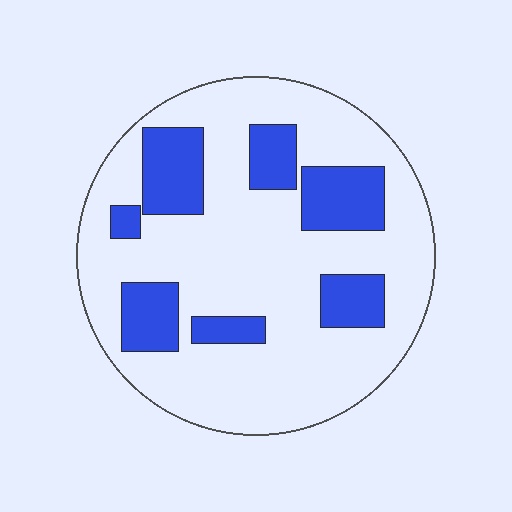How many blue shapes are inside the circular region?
7.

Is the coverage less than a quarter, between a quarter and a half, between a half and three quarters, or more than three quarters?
Less than a quarter.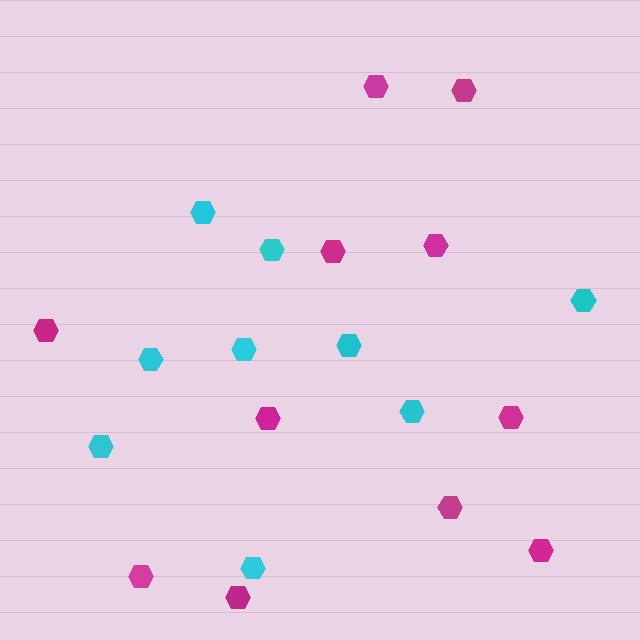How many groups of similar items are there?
There are 2 groups: one group of cyan hexagons (9) and one group of magenta hexagons (11).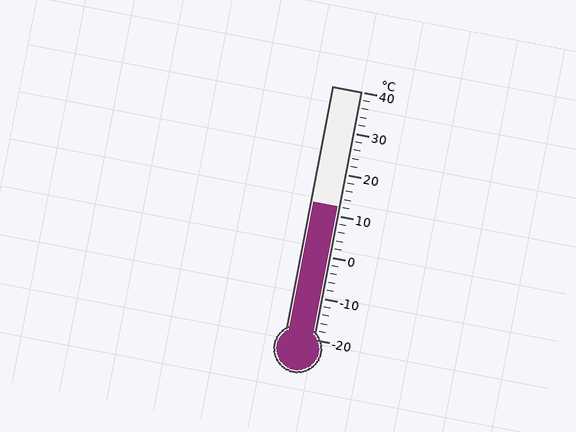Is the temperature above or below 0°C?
The temperature is above 0°C.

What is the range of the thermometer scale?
The thermometer scale ranges from -20°C to 40°C.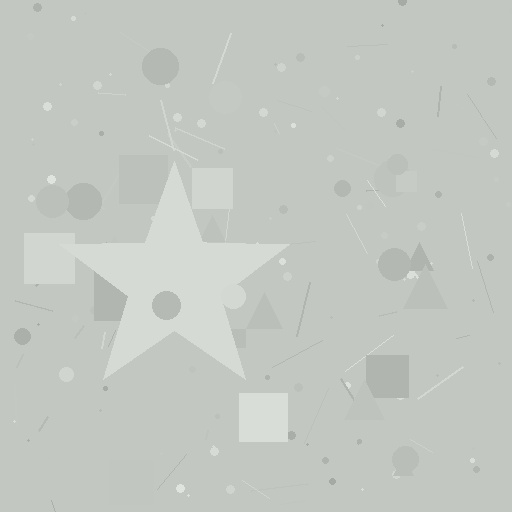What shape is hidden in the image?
A star is hidden in the image.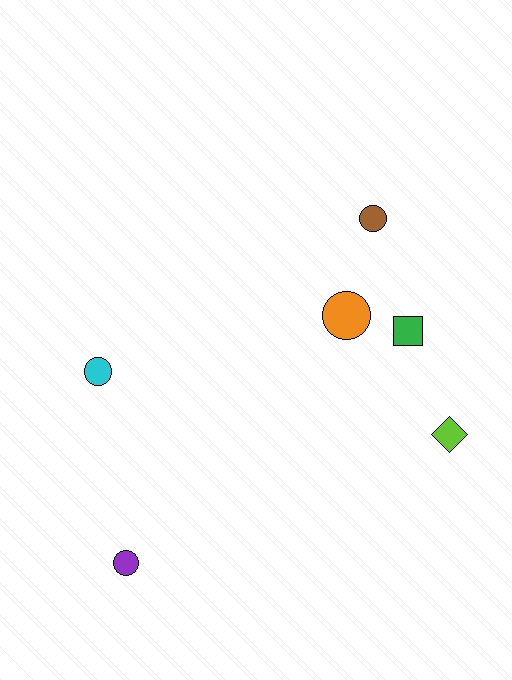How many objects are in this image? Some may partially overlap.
There are 6 objects.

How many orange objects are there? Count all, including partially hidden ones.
There is 1 orange object.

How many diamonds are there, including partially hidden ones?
There is 1 diamond.